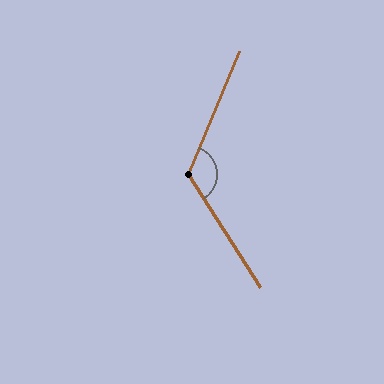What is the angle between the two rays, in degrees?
Approximately 125 degrees.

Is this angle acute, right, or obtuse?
It is obtuse.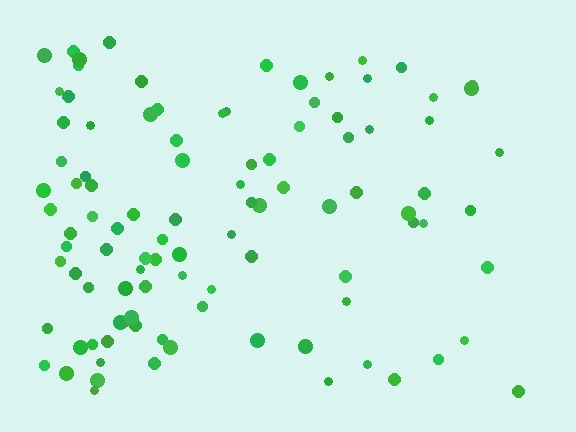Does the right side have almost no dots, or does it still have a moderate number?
Still a moderate number, just noticeably fewer than the left.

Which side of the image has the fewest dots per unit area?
The right.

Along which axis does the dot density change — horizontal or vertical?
Horizontal.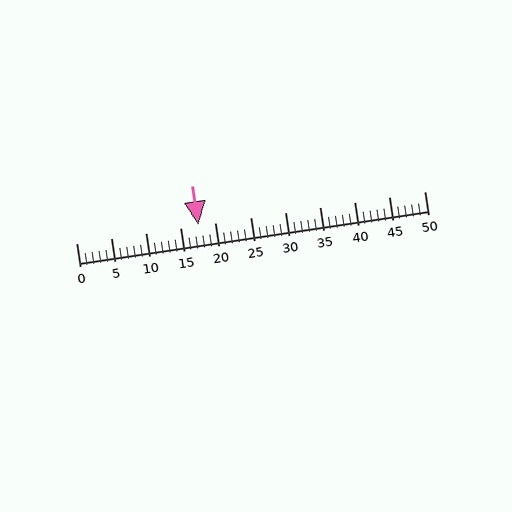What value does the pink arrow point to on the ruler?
The pink arrow points to approximately 18.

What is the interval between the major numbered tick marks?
The major tick marks are spaced 5 units apart.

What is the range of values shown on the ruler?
The ruler shows values from 0 to 50.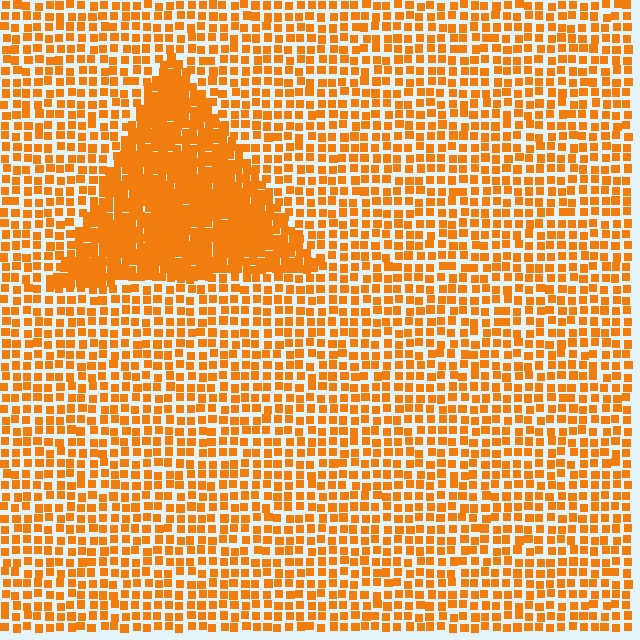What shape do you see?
I see a triangle.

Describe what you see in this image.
The image contains small orange elements arranged at two different densities. A triangle-shaped region is visible where the elements are more densely packed than the surrounding area.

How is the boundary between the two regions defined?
The boundary is defined by a change in element density (approximately 2.1x ratio). All elements are the same color, size, and shape.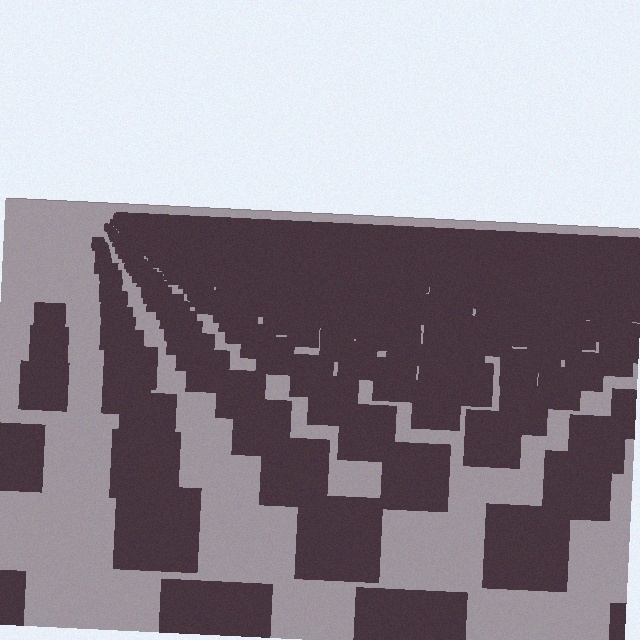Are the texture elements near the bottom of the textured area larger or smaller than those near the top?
Larger. Near the bottom, elements are closer to the viewer and appear at a bigger on-screen size.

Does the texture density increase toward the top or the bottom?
Density increases toward the top.